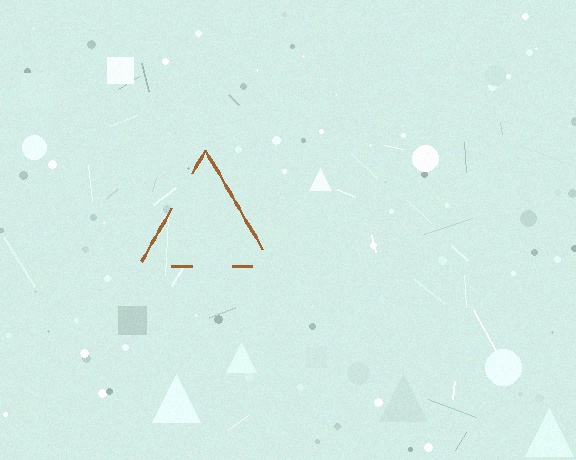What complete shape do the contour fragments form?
The contour fragments form a triangle.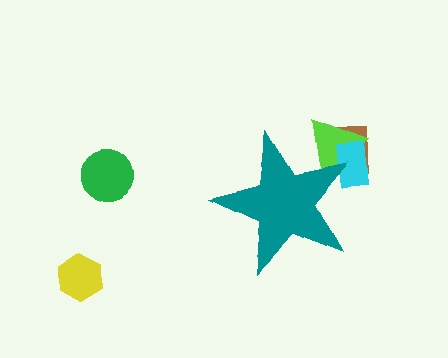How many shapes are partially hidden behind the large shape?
3 shapes are partially hidden.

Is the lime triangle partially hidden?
Yes, the lime triangle is partially hidden behind the teal star.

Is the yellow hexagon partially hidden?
No, the yellow hexagon is fully visible.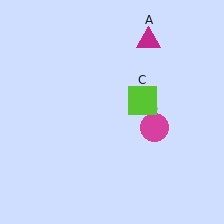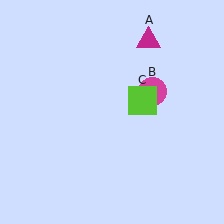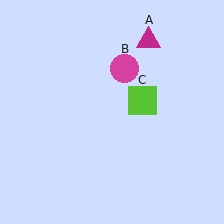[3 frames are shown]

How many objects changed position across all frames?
1 object changed position: magenta circle (object B).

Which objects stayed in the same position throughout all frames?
Magenta triangle (object A) and lime square (object C) remained stationary.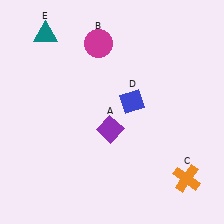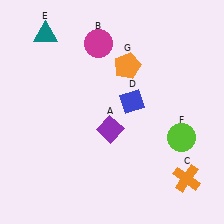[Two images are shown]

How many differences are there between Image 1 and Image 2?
There are 2 differences between the two images.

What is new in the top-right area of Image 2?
An orange pentagon (G) was added in the top-right area of Image 2.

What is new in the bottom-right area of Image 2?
A lime circle (F) was added in the bottom-right area of Image 2.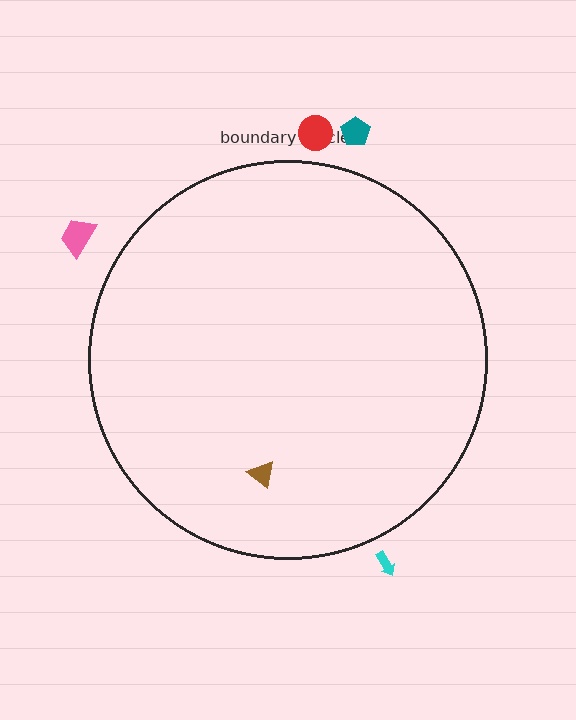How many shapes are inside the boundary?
1 inside, 4 outside.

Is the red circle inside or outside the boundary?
Outside.